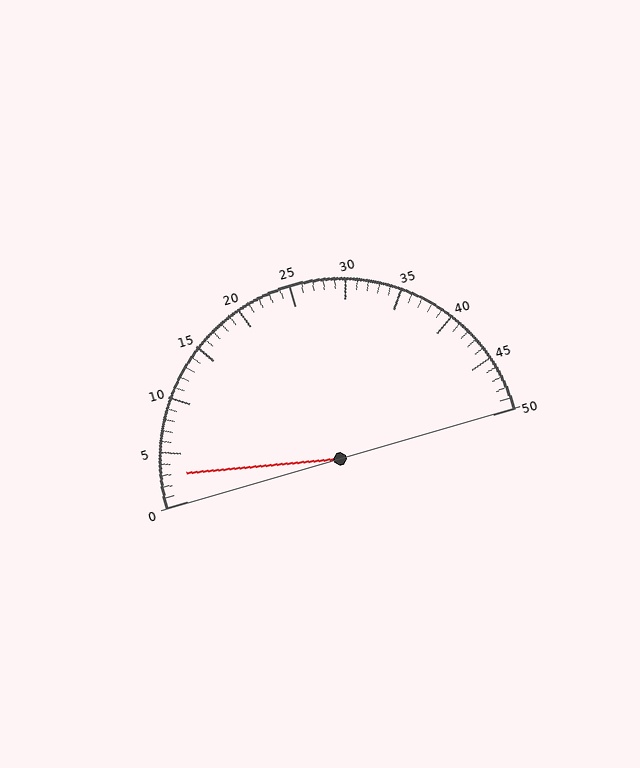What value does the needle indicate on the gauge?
The needle indicates approximately 3.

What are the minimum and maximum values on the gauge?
The gauge ranges from 0 to 50.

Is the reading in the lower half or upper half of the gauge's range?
The reading is in the lower half of the range (0 to 50).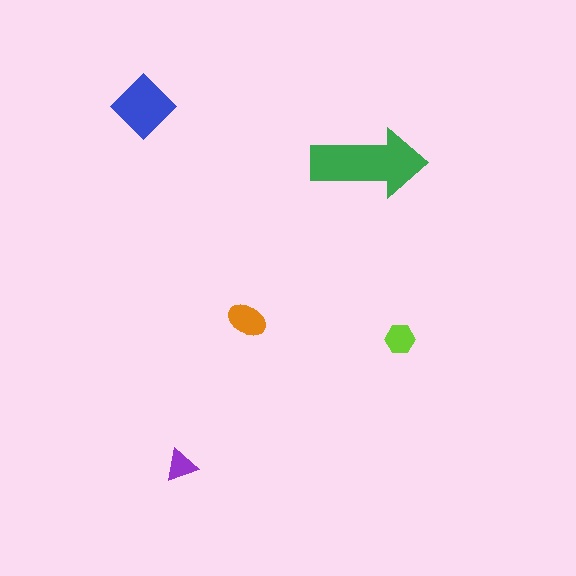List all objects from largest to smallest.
The green arrow, the blue diamond, the orange ellipse, the lime hexagon, the purple triangle.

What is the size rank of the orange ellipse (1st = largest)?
3rd.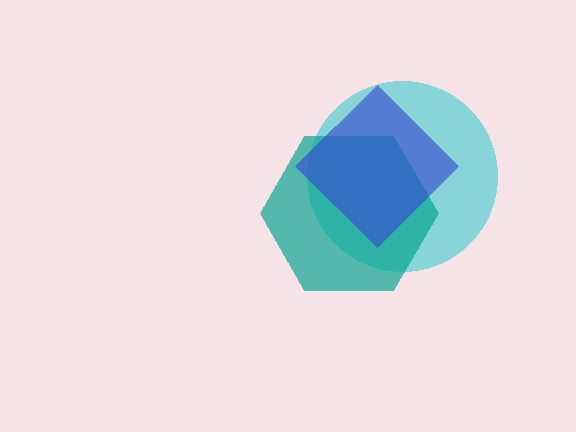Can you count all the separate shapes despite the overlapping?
Yes, there are 3 separate shapes.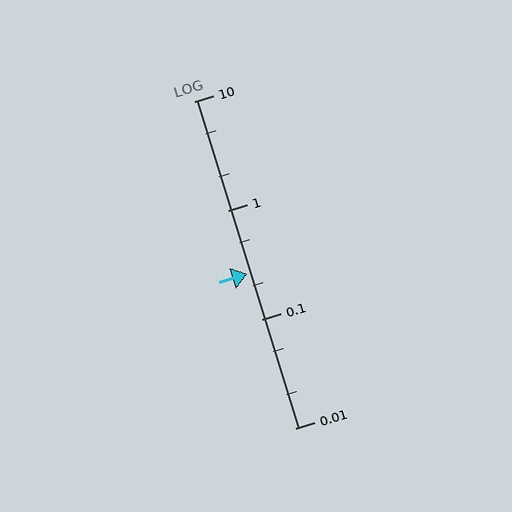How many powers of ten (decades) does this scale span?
The scale spans 3 decades, from 0.01 to 10.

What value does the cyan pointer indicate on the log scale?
The pointer indicates approximately 0.26.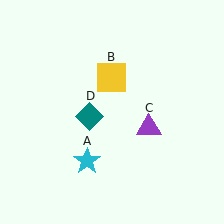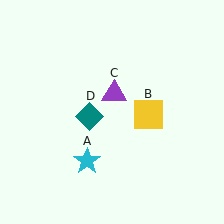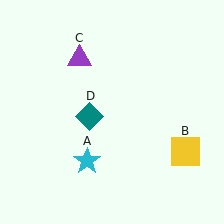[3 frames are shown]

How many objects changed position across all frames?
2 objects changed position: yellow square (object B), purple triangle (object C).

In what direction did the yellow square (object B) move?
The yellow square (object B) moved down and to the right.